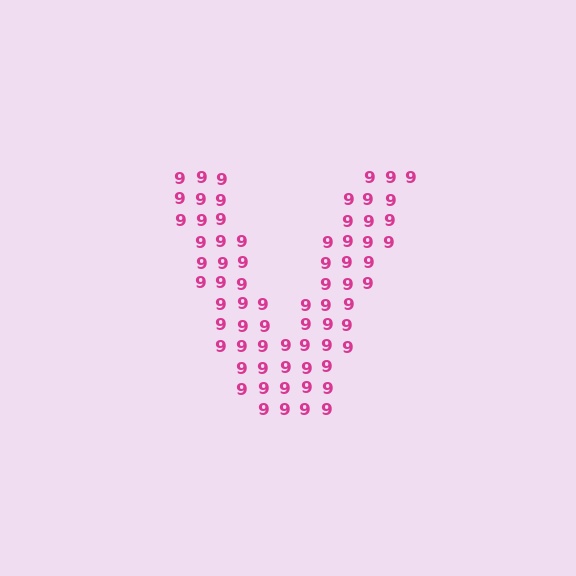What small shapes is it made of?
It is made of small digit 9's.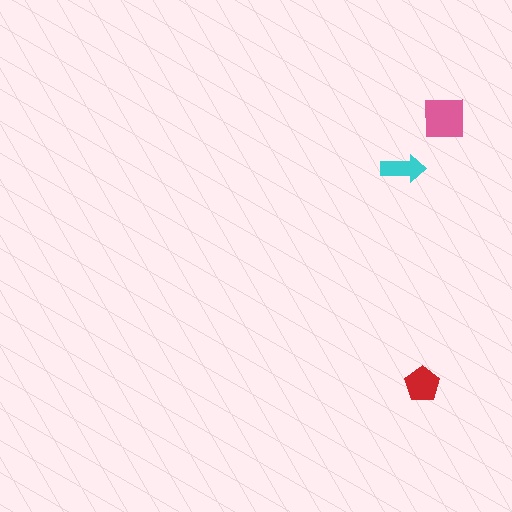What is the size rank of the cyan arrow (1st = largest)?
3rd.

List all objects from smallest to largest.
The cyan arrow, the red pentagon, the pink square.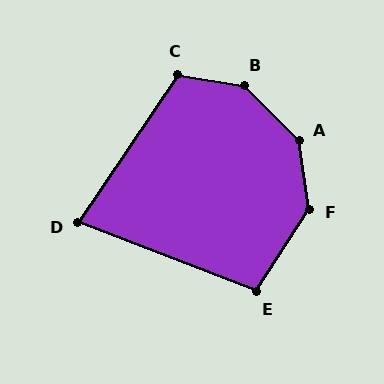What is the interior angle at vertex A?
Approximately 144 degrees (obtuse).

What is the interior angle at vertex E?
Approximately 102 degrees (obtuse).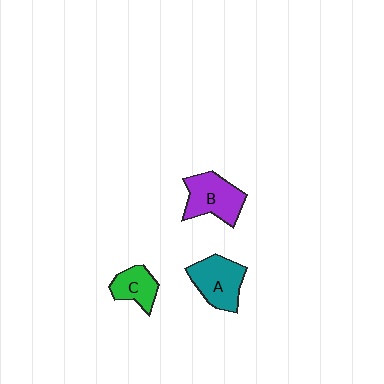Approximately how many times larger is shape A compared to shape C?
Approximately 1.5 times.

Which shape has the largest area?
Shape B (purple).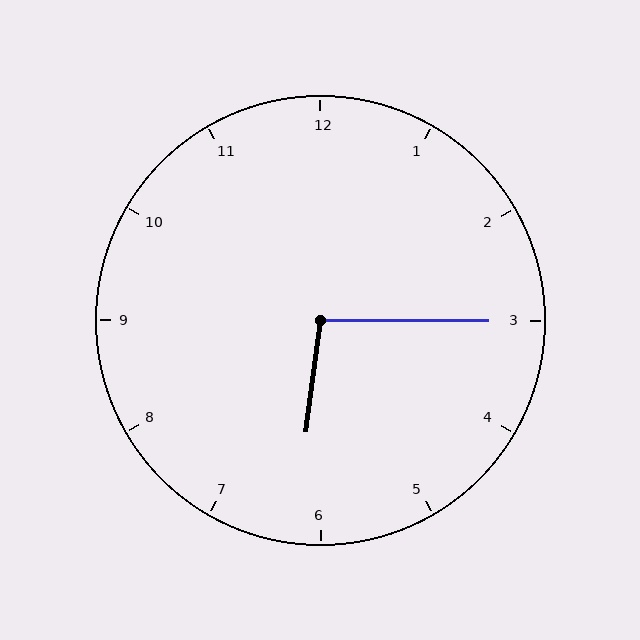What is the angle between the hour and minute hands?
Approximately 98 degrees.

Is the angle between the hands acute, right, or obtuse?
It is obtuse.